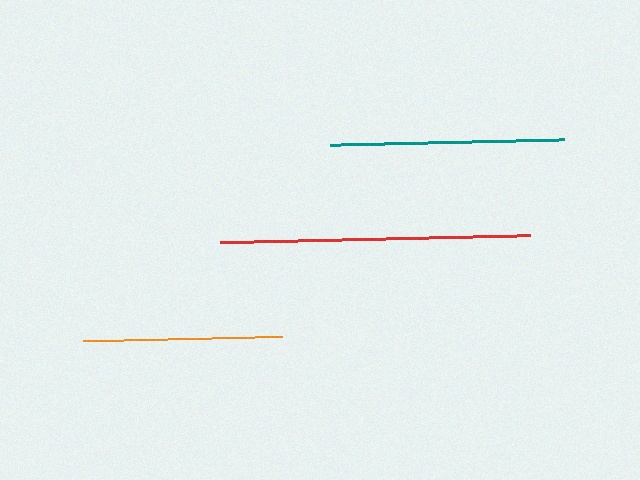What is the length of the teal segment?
The teal segment is approximately 235 pixels long.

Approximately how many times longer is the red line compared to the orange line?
The red line is approximately 1.6 times the length of the orange line.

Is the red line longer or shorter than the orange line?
The red line is longer than the orange line.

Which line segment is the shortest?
The orange line is the shortest at approximately 199 pixels.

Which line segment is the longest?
The red line is the longest at approximately 310 pixels.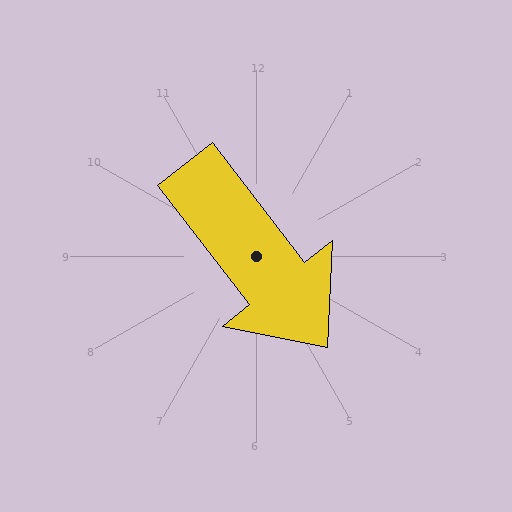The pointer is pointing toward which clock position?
Roughly 5 o'clock.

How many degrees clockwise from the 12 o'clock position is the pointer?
Approximately 142 degrees.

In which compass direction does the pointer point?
Southeast.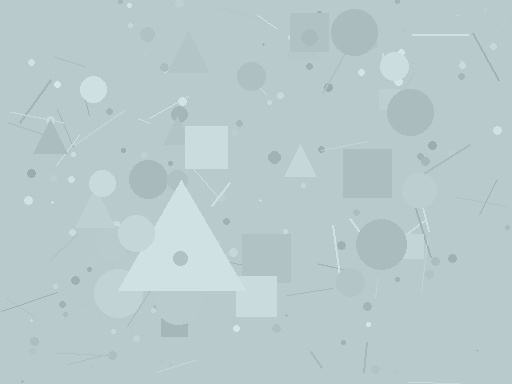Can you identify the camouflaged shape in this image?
The camouflaged shape is a triangle.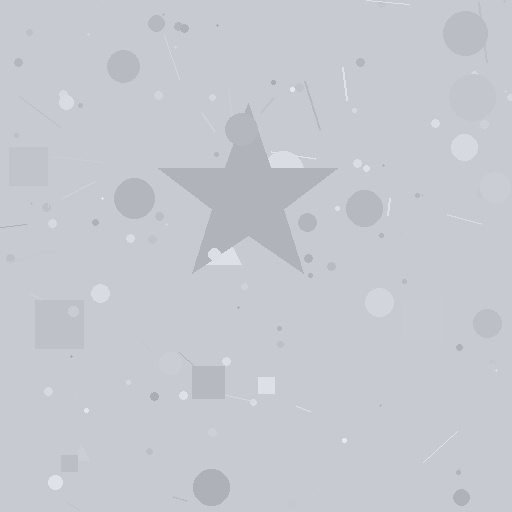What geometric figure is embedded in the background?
A star is embedded in the background.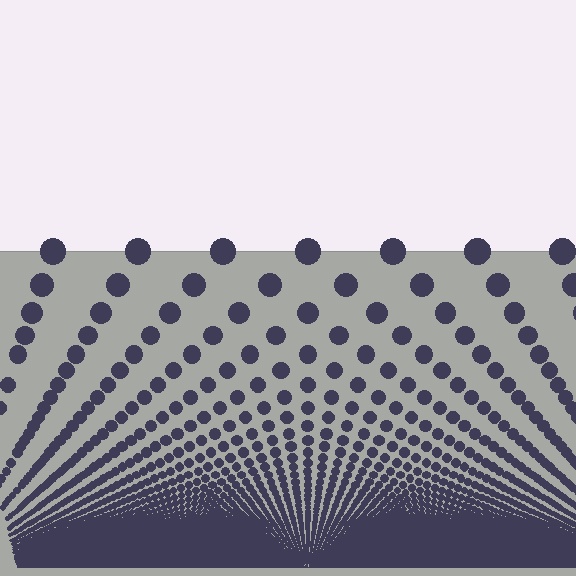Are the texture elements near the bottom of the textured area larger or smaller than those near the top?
Smaller. The gradient is inverted — elements near the bottom are smaller and denser.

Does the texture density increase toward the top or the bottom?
Density increases toward the bottom.